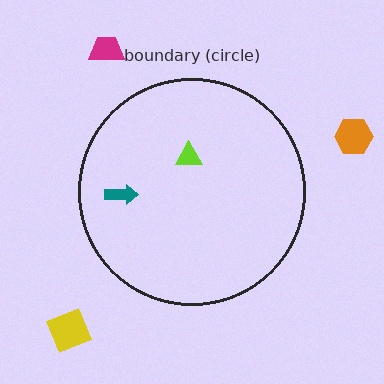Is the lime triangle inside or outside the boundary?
Inside.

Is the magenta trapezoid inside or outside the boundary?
Outside.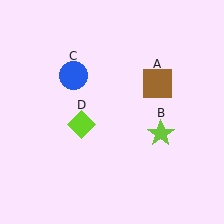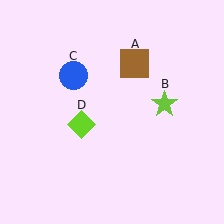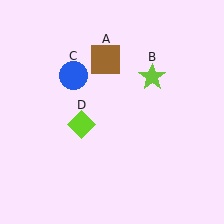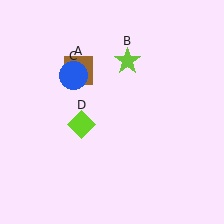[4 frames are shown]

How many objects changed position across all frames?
2 objects changed position: brown square (object A), lime star (object B).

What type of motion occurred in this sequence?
The brown square (object A), lime star (object B) rotated counterclockwise around the center of the scene.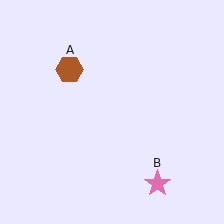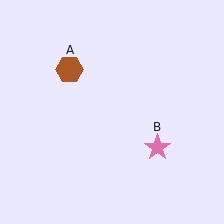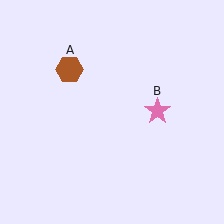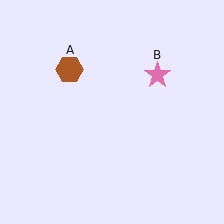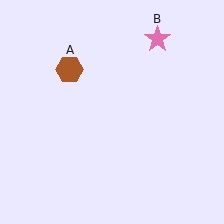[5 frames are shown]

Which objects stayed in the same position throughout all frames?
Brown hexagon (object A) remained stationary.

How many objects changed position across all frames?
1 object changed position: pink star (object B).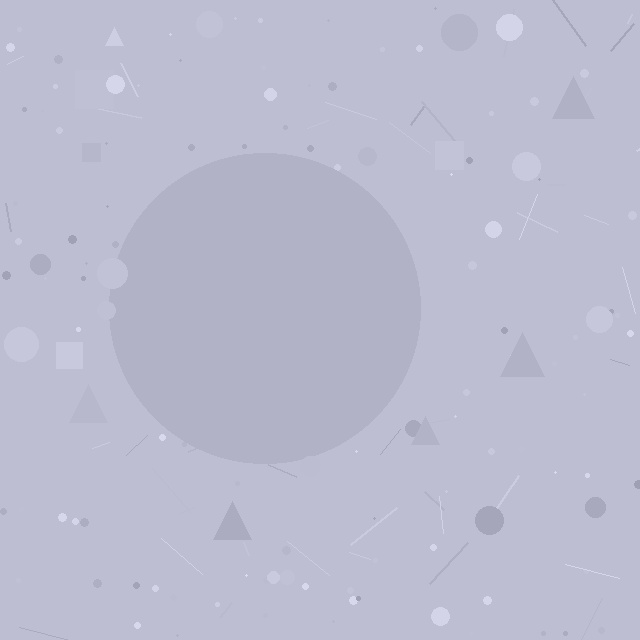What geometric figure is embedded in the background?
A circle is embedded in the background.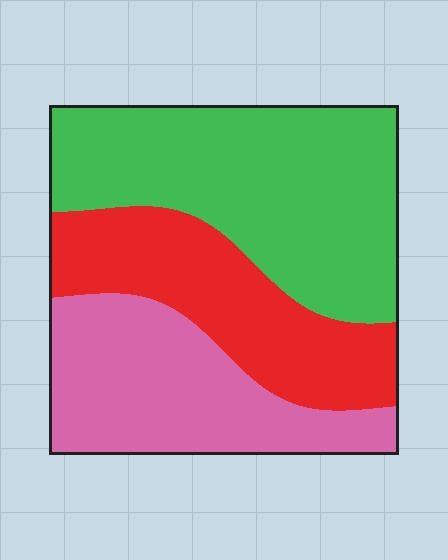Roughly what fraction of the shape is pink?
Pink takes up about one third (1/3) of the shape.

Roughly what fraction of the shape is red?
Red takes up between a quarter and a half of the shape.